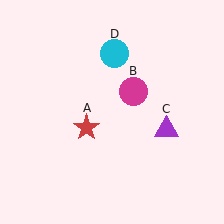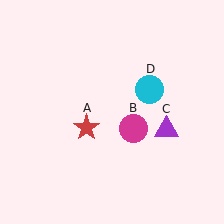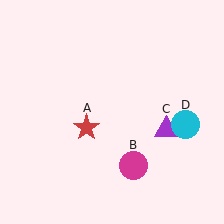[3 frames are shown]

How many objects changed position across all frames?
2 objects changed position: magenta circle (object B), cyan circle (object D).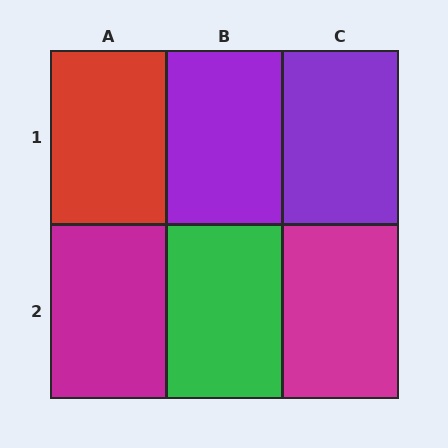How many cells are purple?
2 cells are purple.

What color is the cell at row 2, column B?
Green.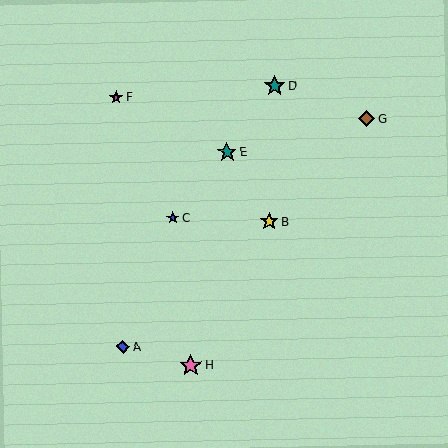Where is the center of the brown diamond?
The center of the brown diamond is at (367, 119).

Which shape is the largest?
The pink star (labeled H) is the largest.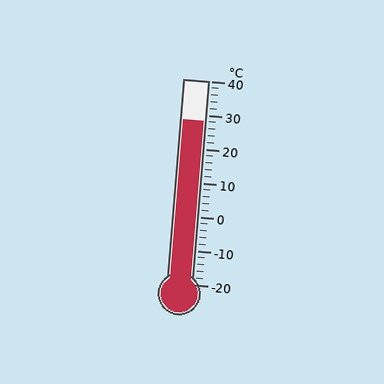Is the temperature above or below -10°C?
The temperature is above -10°C.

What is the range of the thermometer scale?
The thermometer scale ranges from -20°C to 40°C.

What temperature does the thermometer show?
The thermometer shows approximately 28°C.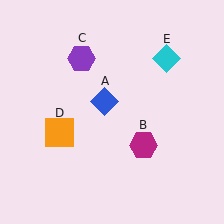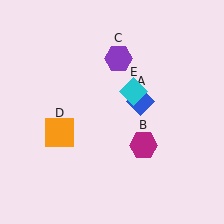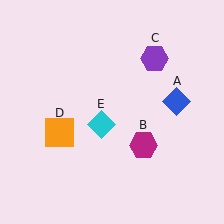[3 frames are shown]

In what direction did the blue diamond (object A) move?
The blue diamond (object A) moved right.